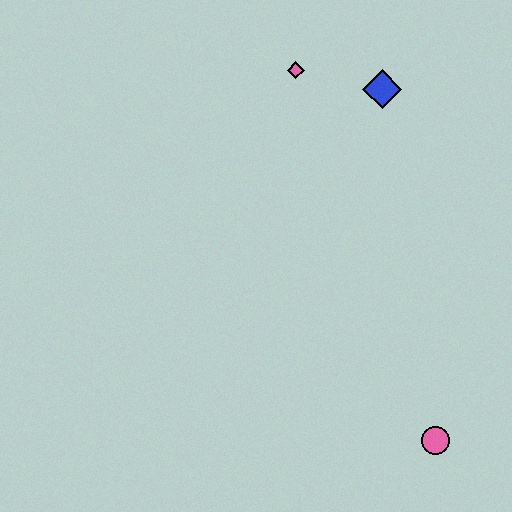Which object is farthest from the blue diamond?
The pink circle is farthest from the blue diamond.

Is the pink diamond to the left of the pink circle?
Yes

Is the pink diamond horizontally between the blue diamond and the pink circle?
No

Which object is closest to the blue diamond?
The pink diamond is closest to the blue diamond.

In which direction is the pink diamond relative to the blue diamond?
The pink diamond is to the left of the blue diamond.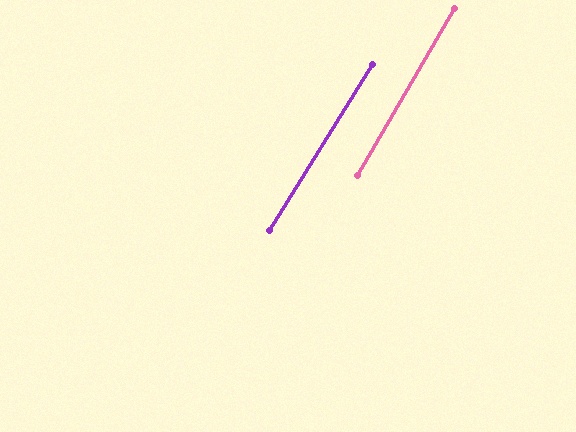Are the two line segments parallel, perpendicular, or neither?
Parallel — their directions differ by only 1.7°.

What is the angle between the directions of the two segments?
Approximately 2 degrees.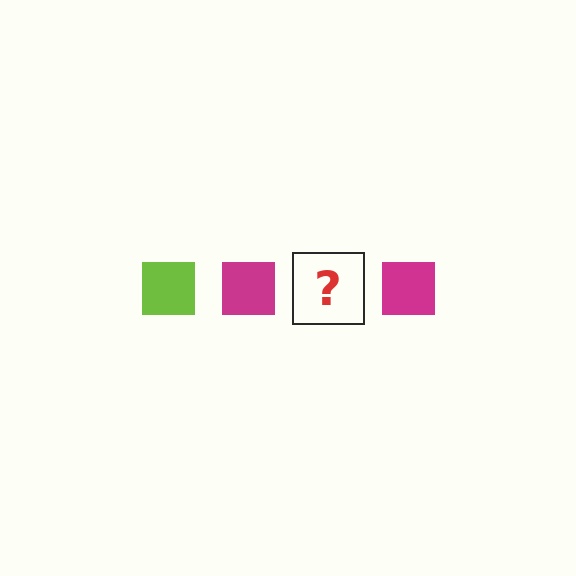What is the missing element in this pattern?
The missing element is a lime square.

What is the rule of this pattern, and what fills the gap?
The rule is that the pattern cycles through lime, magenta squares. The gap should be filled with a lime square.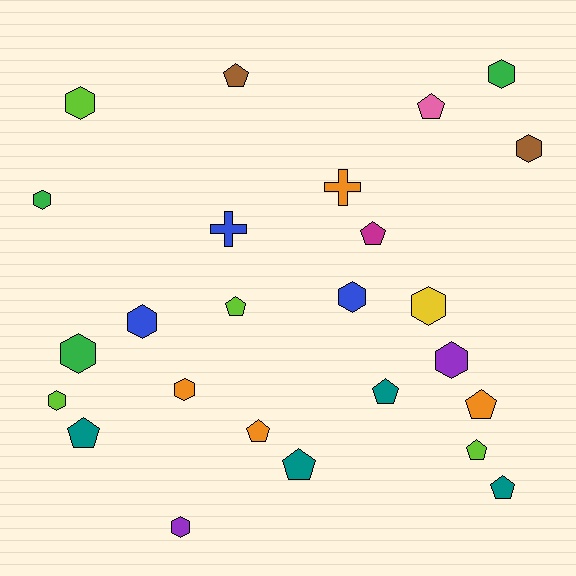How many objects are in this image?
There are 25 objects.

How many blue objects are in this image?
There are 3 blue objects.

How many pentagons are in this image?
There are 11 pentagons.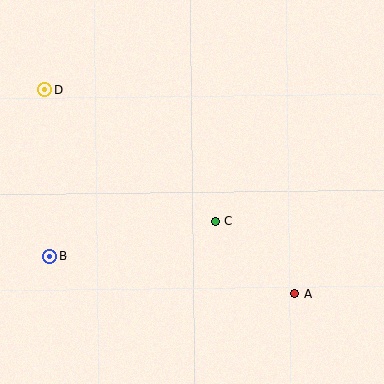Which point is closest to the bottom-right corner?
Point A is closest to the bottom-right corner.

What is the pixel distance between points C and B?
The distance between C and B is 170 pixels.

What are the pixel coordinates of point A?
Point A is at (295, 293).